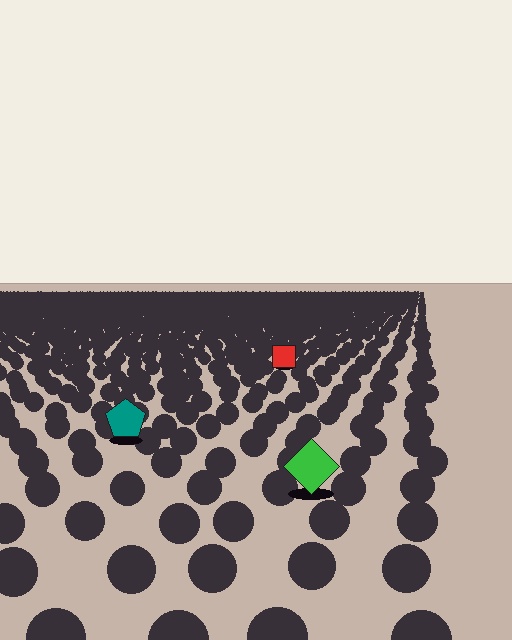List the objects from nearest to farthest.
From nearest to farthest: the green diamond, the teal pentagon, the red square.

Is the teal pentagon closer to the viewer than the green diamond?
No. The green diamond is closer — you can tell from the texture gradient: the ground texture is coarser near it.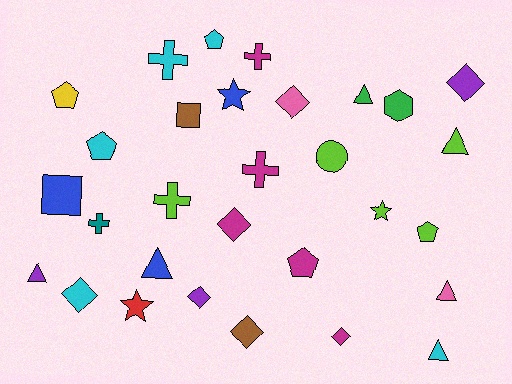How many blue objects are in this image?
There are 3 blue objects.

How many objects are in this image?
There are 30 objects.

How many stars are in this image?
There are 3 stars.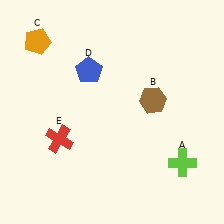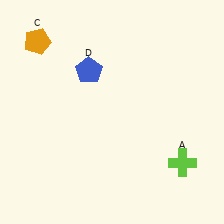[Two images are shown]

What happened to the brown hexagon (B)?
The brown hexagon (B) was removed in Image 2. It was in the top-right area of Image 1.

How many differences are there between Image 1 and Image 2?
There are 2 differences between the two images.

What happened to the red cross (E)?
The red cross (E) was removed in Image 2. It was in the bottom-left area of Image 1.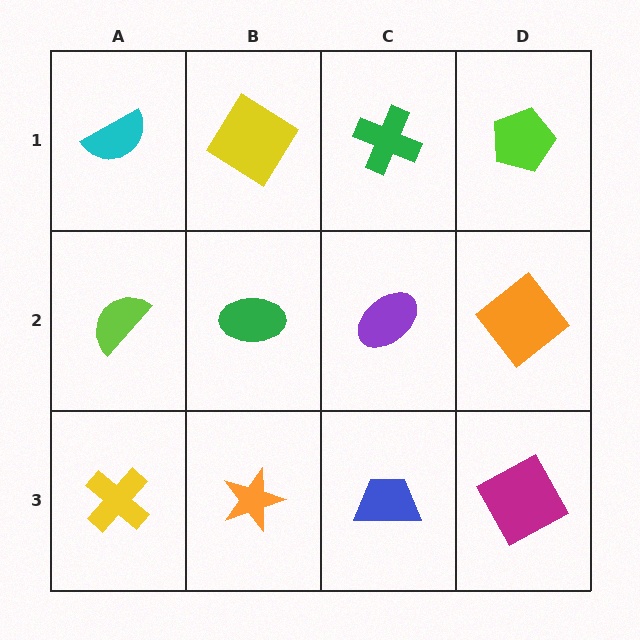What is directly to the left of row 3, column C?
An orange star.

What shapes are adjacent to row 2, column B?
A yellow diamond (row 1, column B), an orange star (row 3, column B), a lime semicircle (row 2, column A), a purple ellipse (row 2, column C).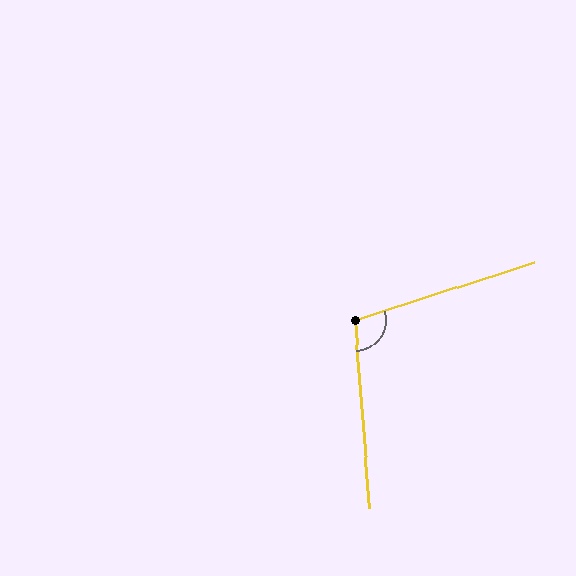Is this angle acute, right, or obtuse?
It is obtuse.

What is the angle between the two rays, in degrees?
Approximately 103 degrees.